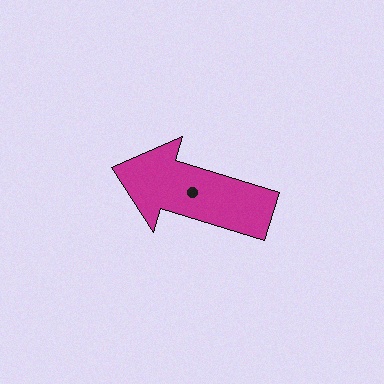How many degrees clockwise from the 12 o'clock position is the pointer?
Approximately 287 degrees.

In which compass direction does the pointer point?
West.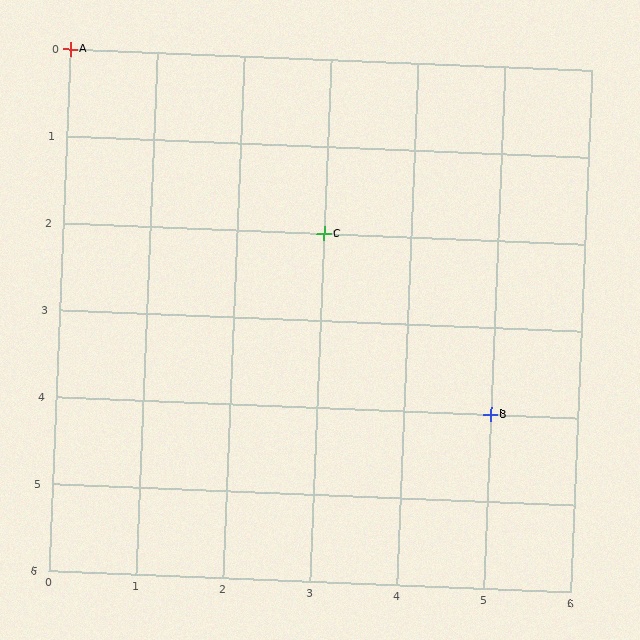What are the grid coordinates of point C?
Point C is at grid coordinates (3, 2).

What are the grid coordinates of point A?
Point A is at grid coordinates (0, 0).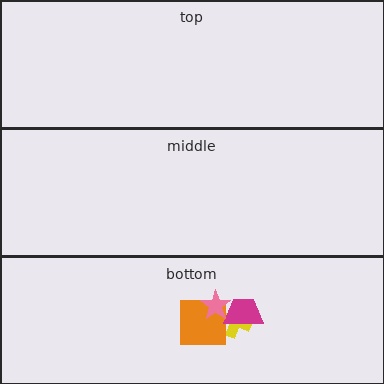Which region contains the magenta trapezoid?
The bottom region.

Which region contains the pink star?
The bottom region.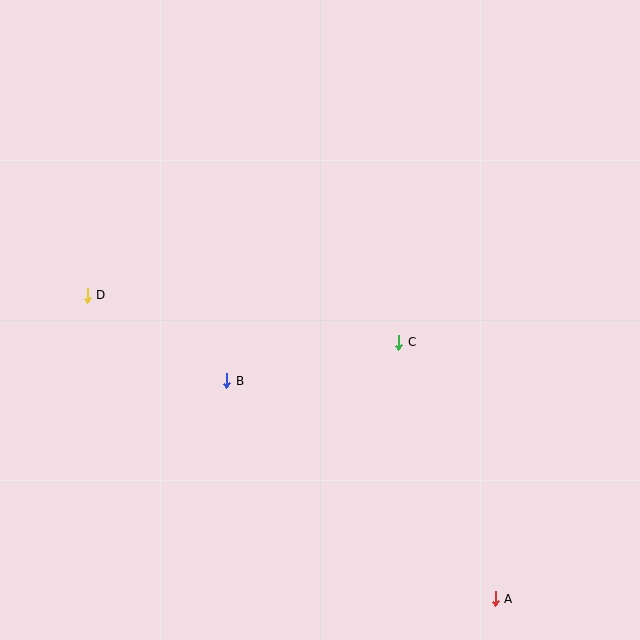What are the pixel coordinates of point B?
Point B is at (227, 381).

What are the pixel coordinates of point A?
Point A is at (495, 599).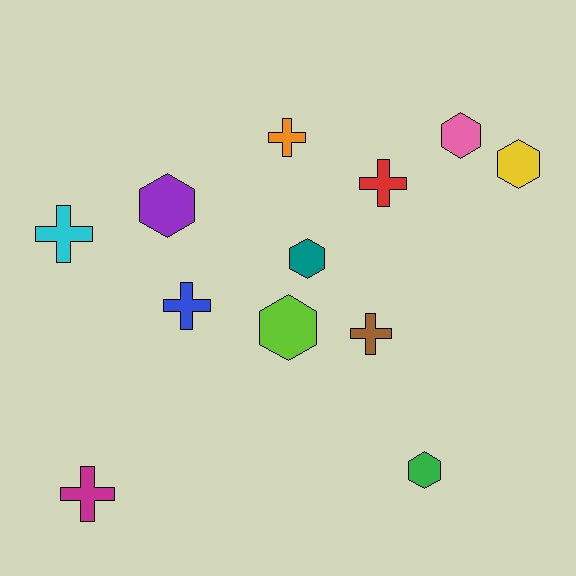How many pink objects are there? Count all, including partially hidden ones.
There is 1 pink object.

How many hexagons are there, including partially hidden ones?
There are 6 hexagons.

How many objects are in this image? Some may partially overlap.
There are 12 objects.